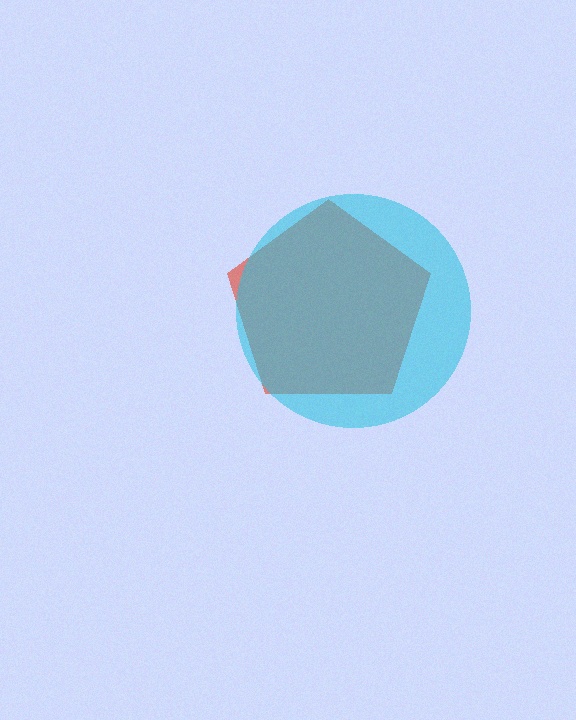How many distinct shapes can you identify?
There are 2 distinct shapes: a red pentagon, a cyan circle.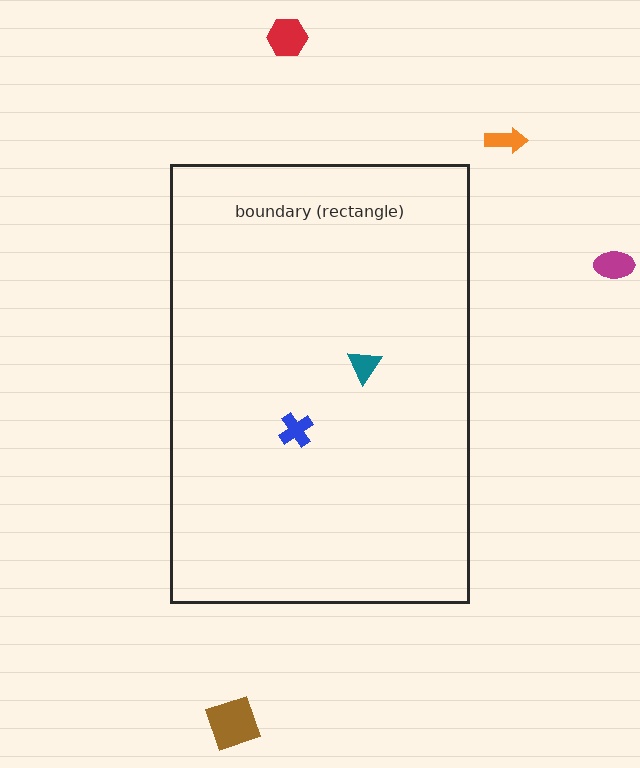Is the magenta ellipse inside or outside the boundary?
Outside.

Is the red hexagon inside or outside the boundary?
Outside.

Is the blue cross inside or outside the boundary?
Inside.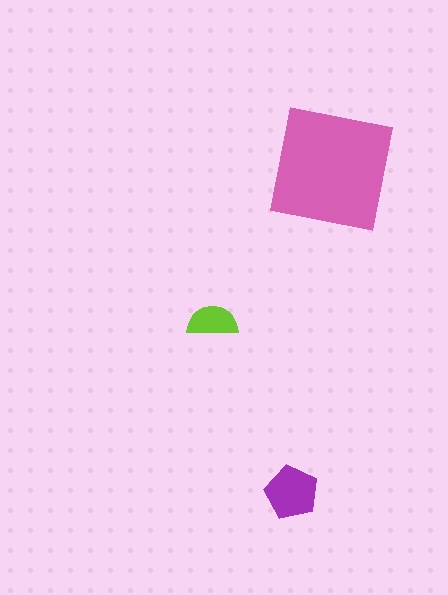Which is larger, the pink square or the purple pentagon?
The pink square.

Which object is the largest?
The pink square.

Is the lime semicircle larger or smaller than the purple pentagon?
Smaller.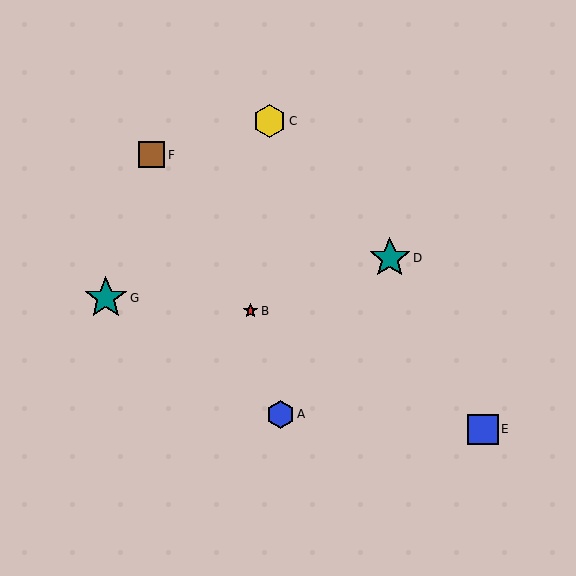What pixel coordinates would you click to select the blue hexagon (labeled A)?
Click at (280, 414) to select the blue hexagon A.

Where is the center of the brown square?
The center of the brown square is at (152, 155).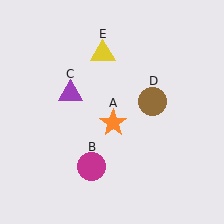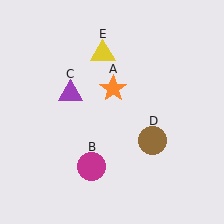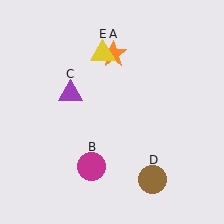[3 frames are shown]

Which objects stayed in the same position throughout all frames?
Magenta circle (object B) and purple triangle (object C) and yellow triangle (object E) remained stationary.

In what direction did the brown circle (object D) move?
The brown circle (object D) moved down.